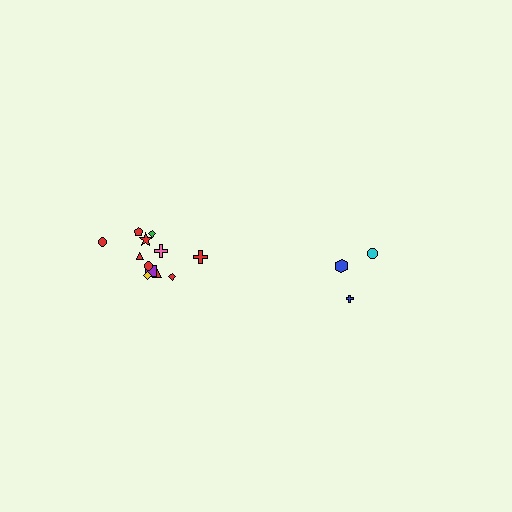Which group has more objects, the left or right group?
The left group.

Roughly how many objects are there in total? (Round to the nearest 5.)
Roughly 15 objects in total.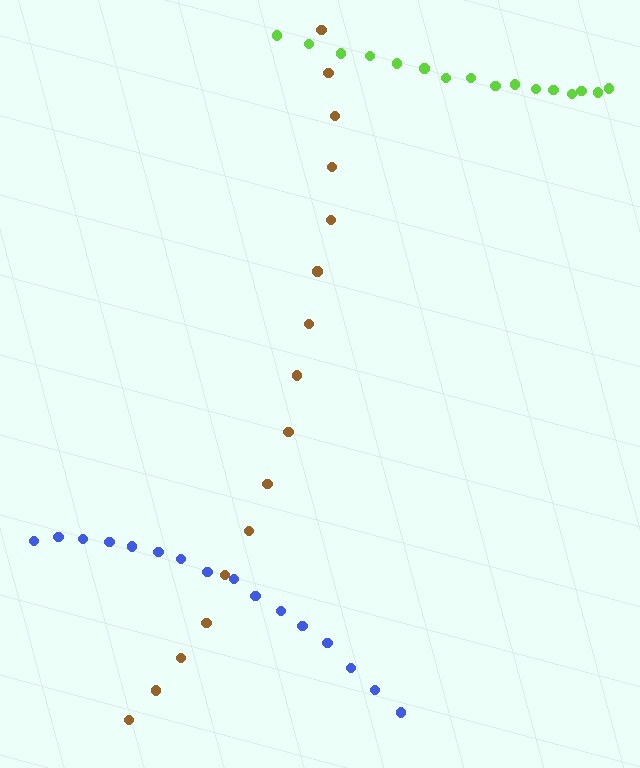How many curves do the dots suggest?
There are 3 distinct paths.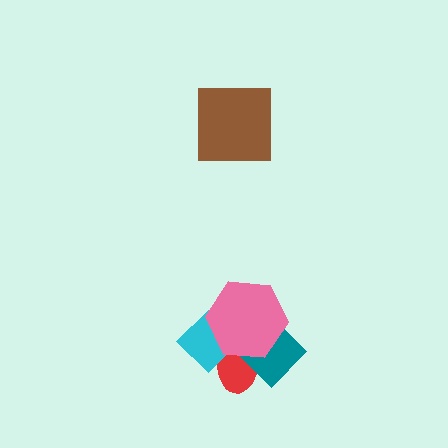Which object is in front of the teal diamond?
The pink hexagon is in front of the teal diamond.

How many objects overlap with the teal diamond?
2 objects overlap with the teal diamond.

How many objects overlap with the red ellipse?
3 objects overlap with the red ellipse.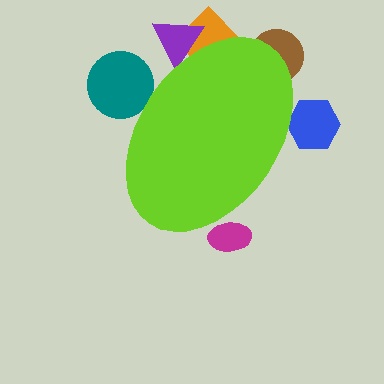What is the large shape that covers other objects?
A lime ellipse.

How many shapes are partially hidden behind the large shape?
6 shapes are partially hidden.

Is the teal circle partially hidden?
Yes, the teal circle is partially hidden behind the lime ellipse.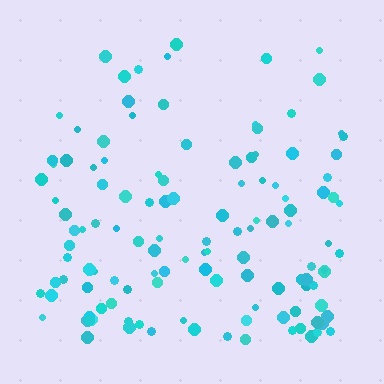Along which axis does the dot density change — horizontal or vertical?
Vertical.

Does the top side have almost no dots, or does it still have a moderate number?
Still a moderate number, just noticeably fewer than the bottom.